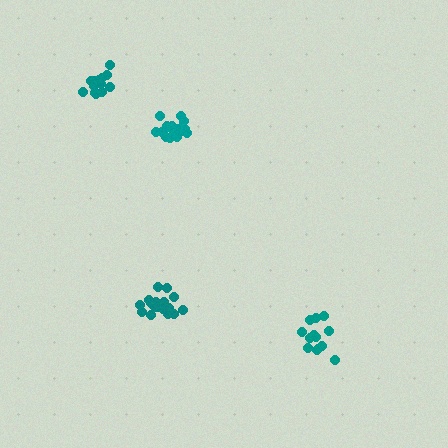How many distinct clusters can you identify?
There are 4 distinct clusters.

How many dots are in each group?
Group 1: 17 dots, Group 2: 19 dots, Group 3: 14 dots, Group 4: 14 dots (64 total).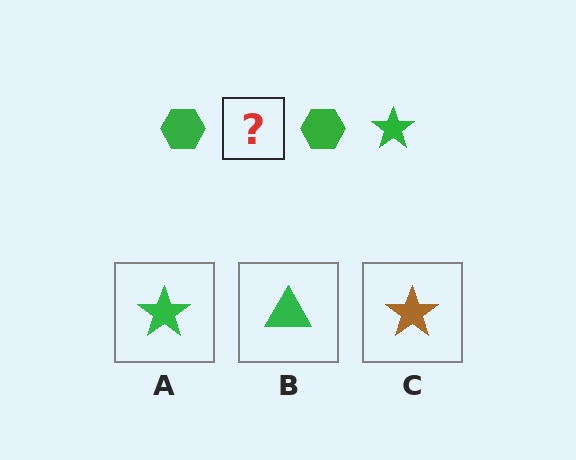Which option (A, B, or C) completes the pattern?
A.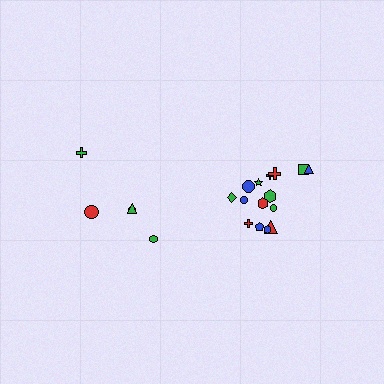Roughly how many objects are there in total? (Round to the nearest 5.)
Roughly 20 objects in total.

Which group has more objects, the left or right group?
The right group.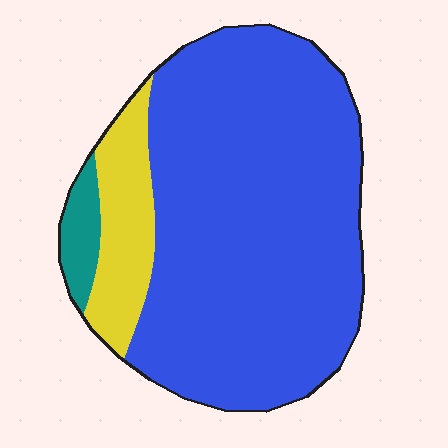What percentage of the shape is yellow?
Yellow takes up about one eighth (1/8) of the shape.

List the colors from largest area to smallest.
From largest to smallest: blue, yellow, teal.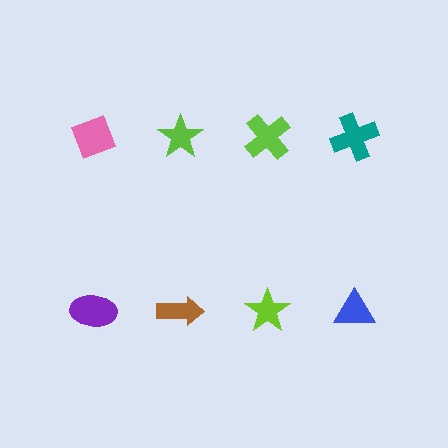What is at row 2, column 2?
A brown arrow.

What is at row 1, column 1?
A pink diamond.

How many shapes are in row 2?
4 shapes.